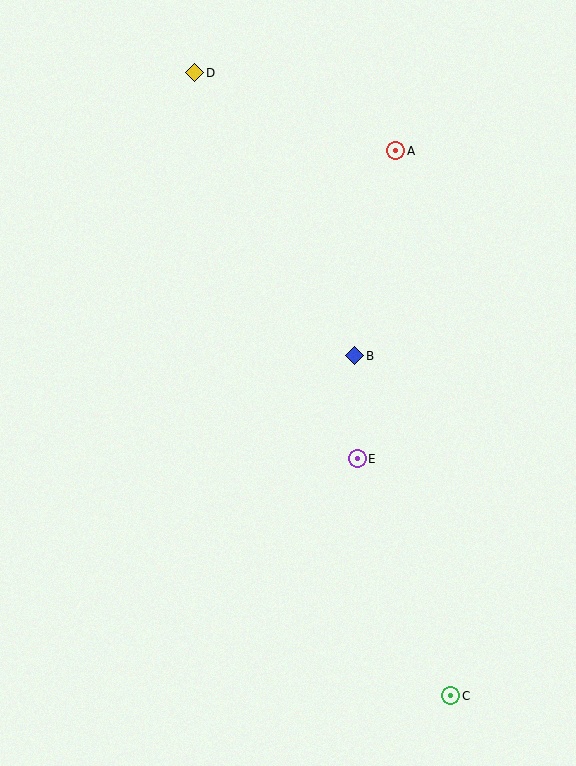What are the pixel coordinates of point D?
Point D is at (195, 73).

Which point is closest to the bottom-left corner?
Point C is closest to the bottom-left corner.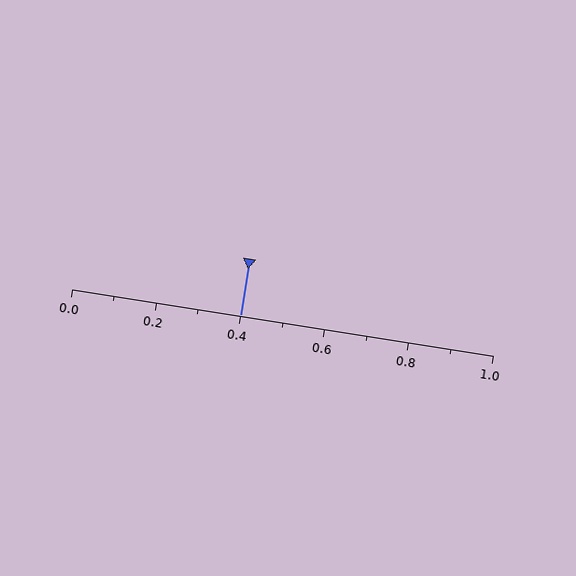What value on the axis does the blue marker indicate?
The marker indicates approximately 0.4.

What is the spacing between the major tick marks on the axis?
The major ticks are spaced 0.2 apart.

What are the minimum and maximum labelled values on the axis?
The axis runs from 0.0 to 1.0.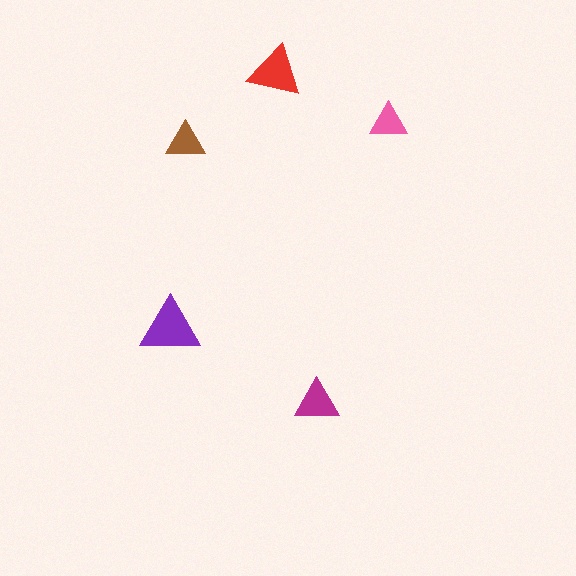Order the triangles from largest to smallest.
the purple one, the red one, the magenta one, the brown one, the pink one.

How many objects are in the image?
There are 5 objects in the image.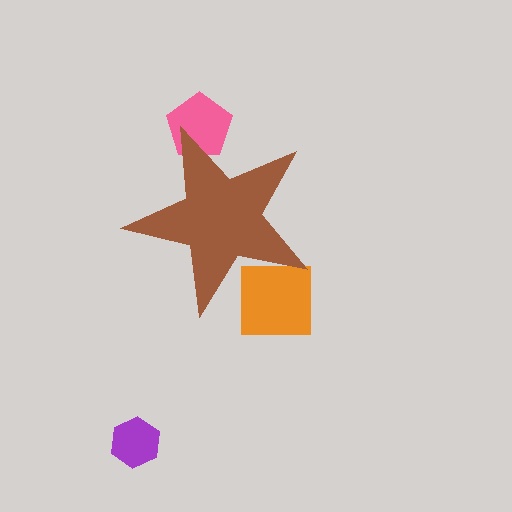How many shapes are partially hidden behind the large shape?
2 shapes are partially hidden.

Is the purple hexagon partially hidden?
No, the purple hexagon is fully visible.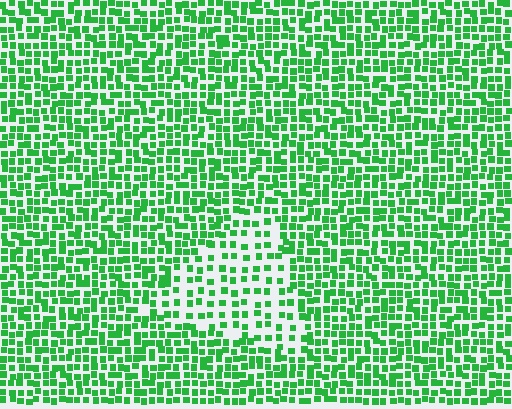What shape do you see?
I see a triangle.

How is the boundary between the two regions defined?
The boundary is defined by a change in element density (approximately 1.9x ratio). All elements are the same color, size, and shape.